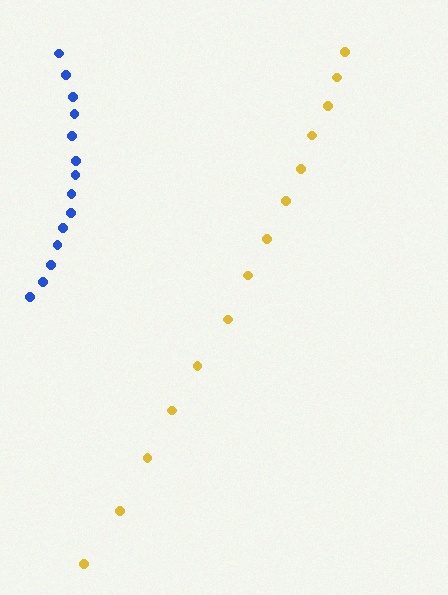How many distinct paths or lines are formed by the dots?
There are 2 distinct paths.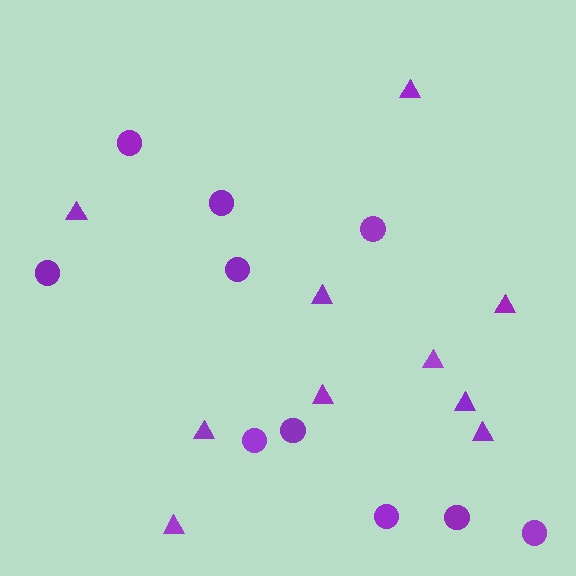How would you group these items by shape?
There are 2 groups: one group of triangles (10) and one group of circles (10).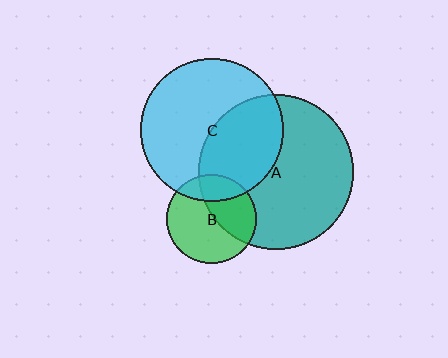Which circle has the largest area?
Circle A (teal).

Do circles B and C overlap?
Yes.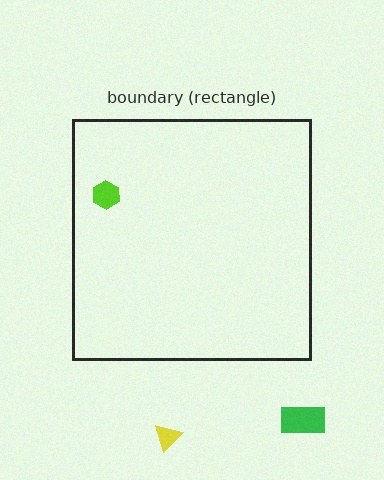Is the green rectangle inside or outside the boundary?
Outside.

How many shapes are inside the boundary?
1 inside, 2 outside.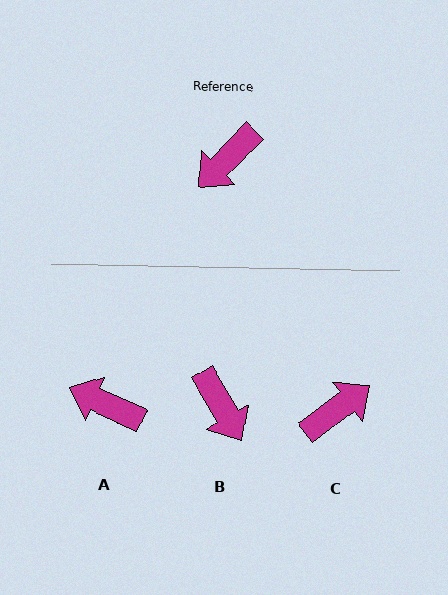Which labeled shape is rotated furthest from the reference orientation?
C, about 171 degrees away.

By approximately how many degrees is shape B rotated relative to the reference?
Approximately 75 degrees counter-clockwise.